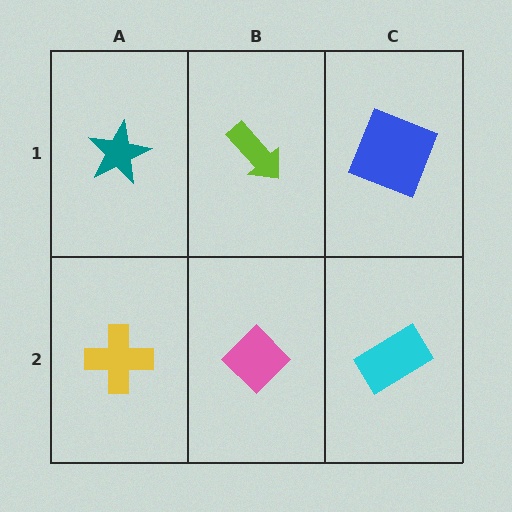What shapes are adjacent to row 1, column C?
A cyan rectangle (row 2, column C), a lime arrow (row 1, column B).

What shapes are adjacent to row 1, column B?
A pink diamond (row 2, column B), a teal star (row 1, column A), a blue square (row 1, column C).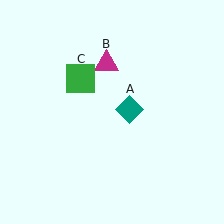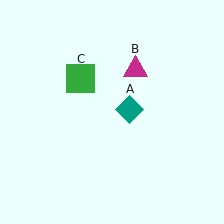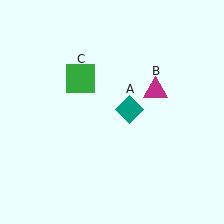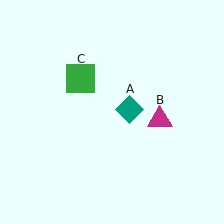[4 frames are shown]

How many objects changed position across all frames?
1 object changed position: magenta triangle (object B).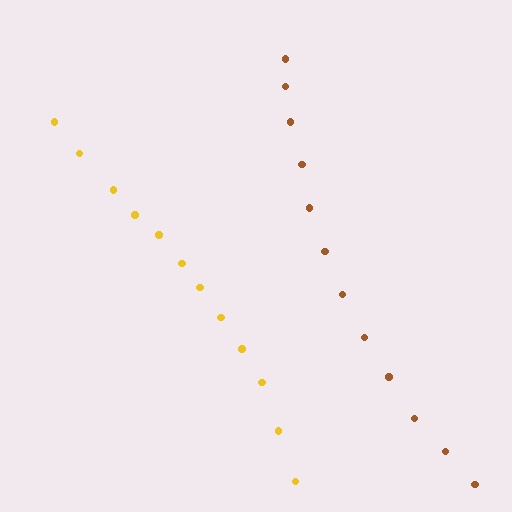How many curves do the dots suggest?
There are 2 distinct paths.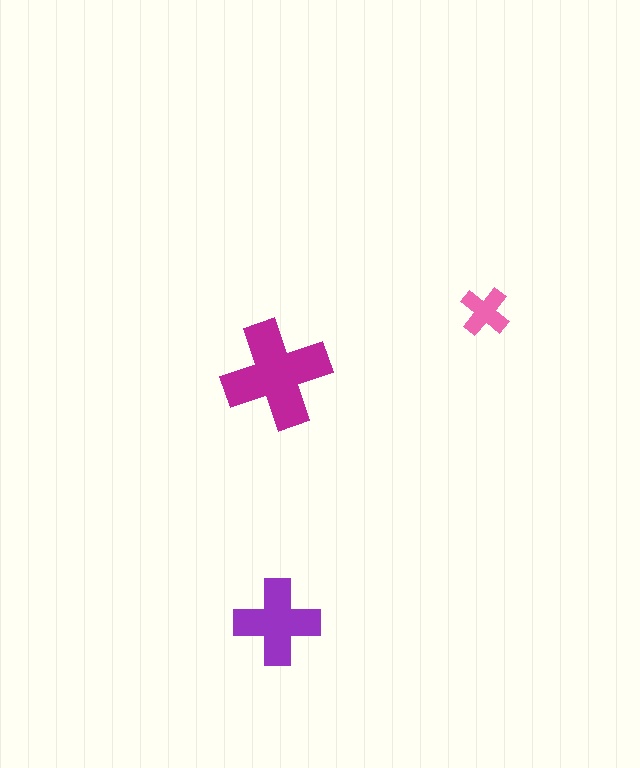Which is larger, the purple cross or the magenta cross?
The magenta one.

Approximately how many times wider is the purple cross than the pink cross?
About 1.5 times wider.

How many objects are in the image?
There are 3 objects in the image.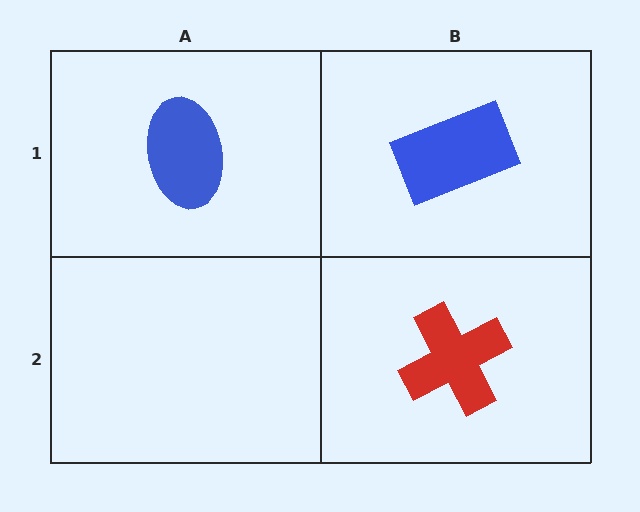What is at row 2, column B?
A red cross.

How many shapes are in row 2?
1 shape.